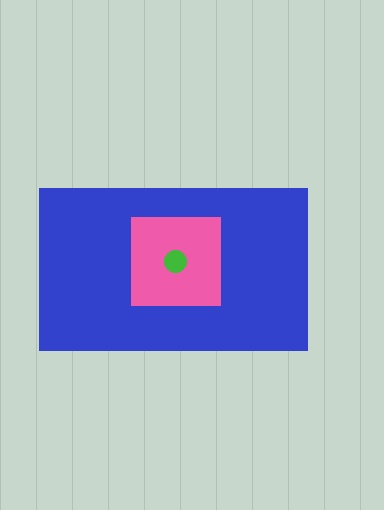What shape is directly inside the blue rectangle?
The pink square.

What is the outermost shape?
The blue rectangle.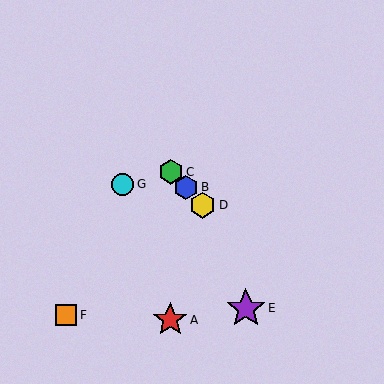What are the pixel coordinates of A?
Object A is at (170, 320).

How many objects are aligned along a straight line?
3 objects (B, C, D) are aligned along a straight line.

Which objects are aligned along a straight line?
Objects B, C, D are aligned along a straight line.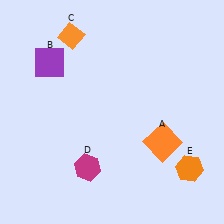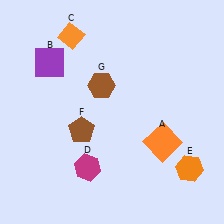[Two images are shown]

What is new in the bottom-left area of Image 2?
A brown pentagon (F) was added in the bottom-left area of Image 2.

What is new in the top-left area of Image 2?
A brown hexagon (G) was added in the top-left area of Image 2.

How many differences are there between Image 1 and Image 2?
There are 2 differences between the two images.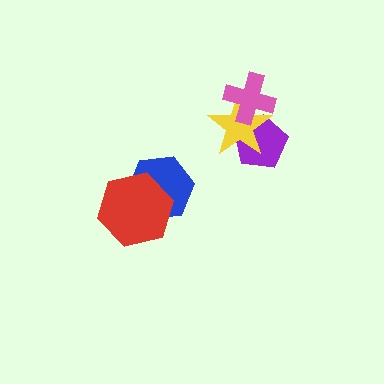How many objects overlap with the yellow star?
2 objects overlap with the yellow star.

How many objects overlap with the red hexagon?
1 object overlaps with the red hexagon.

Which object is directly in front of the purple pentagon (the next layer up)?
The yellow star is directly in front of the purple pentagon.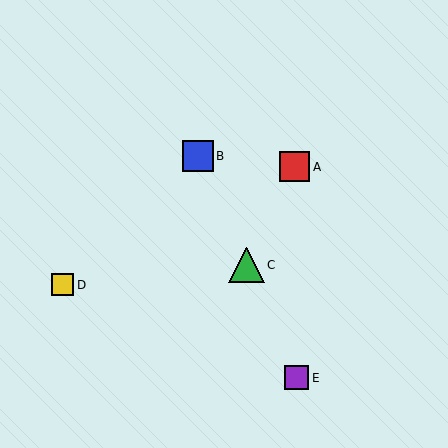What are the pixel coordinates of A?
Object A is at (295, 167).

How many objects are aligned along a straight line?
3 objects (B, C, E) are aligned along a straight line.